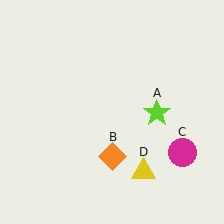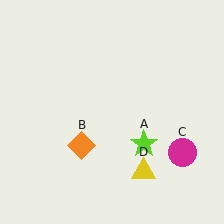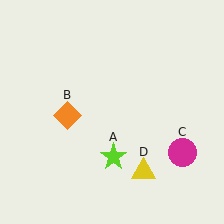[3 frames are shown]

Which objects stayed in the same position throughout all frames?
Magenta circle (object C) and yellow triangle (object D) remained stationary.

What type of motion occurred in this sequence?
The lime star (object A), orange diamond (object B) rotated clockwise around the center of the scene.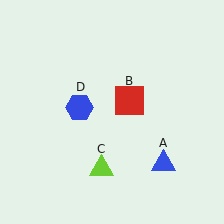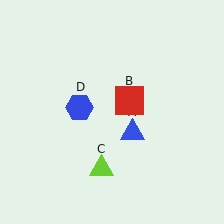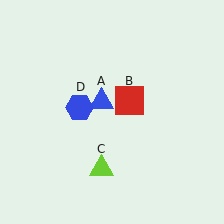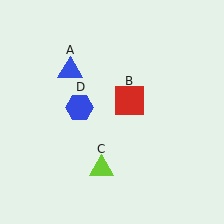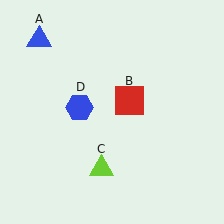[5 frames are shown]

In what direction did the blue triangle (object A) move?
The blue triangle (object A) moved up and to the left.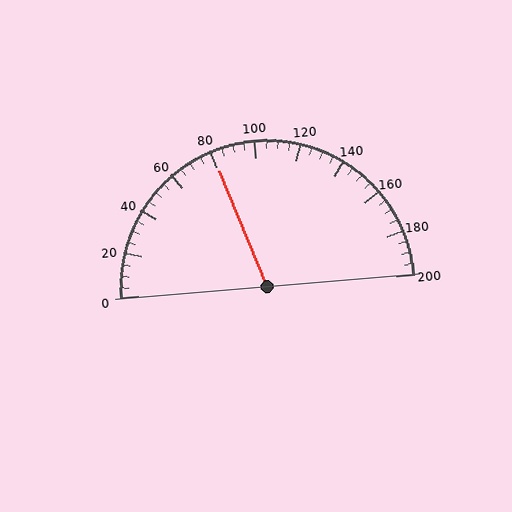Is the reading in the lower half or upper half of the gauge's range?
The reading is in the lower half of the range (0 to 200).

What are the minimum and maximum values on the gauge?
The gauge ranges from 0 to 200.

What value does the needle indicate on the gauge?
The needle indicates approximately 80.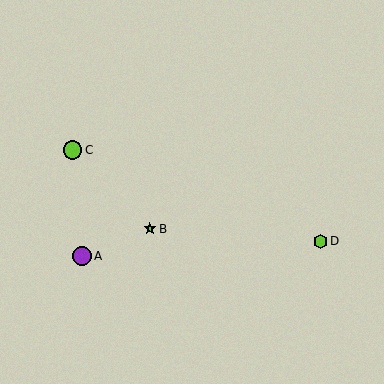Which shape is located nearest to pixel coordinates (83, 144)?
The lime circle (labeled C) at (73, 150) is nearest to that location.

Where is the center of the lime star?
The center of the lime star is at (150, 229).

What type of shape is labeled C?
Shape C is a lime circle.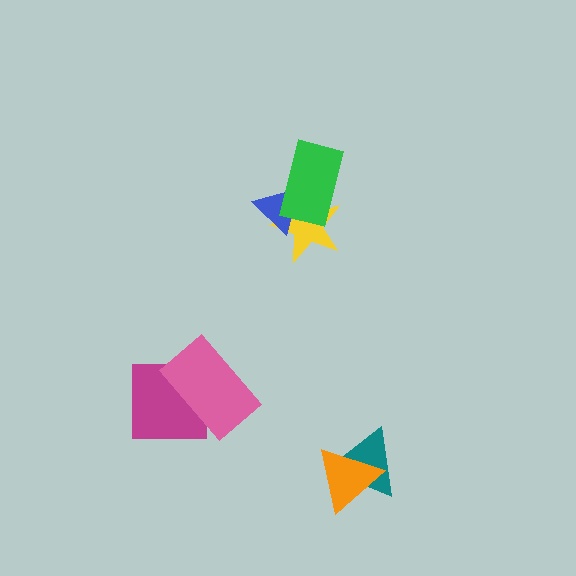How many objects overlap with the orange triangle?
1 object overlaps with the orange triangle.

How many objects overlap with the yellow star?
2 objects overlap with the yellow star.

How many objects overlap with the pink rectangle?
1 object overlaps with the pink rectangle.